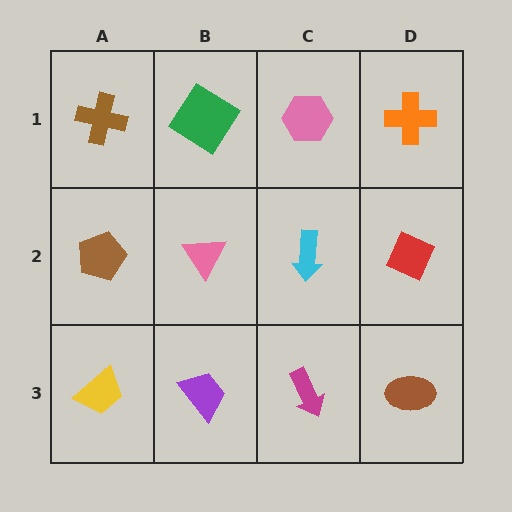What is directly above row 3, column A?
A brown pentagon.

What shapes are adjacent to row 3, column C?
A cyan arrow (row 2, column C), a purple trapezoid (row 3, column B), a brown ellipse (row 3, column D).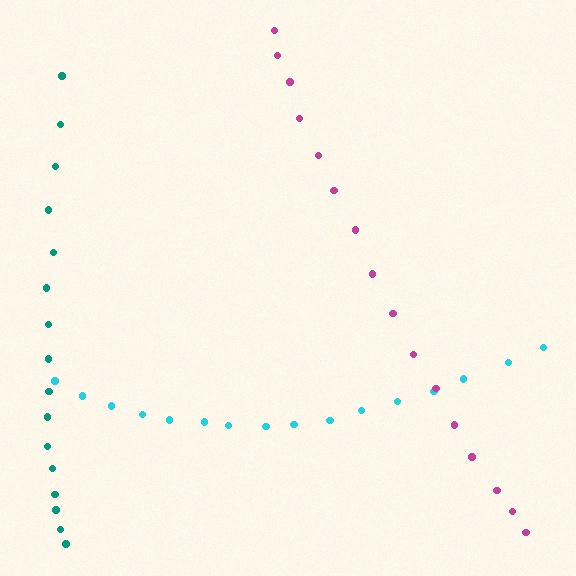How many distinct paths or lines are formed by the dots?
There are 3 distinct paths.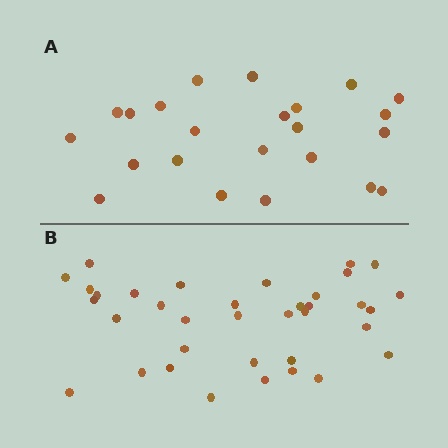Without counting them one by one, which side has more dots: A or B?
Region B (the bottom region) has more dots.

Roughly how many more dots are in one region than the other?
Region B has approximately 15 more dots than region A.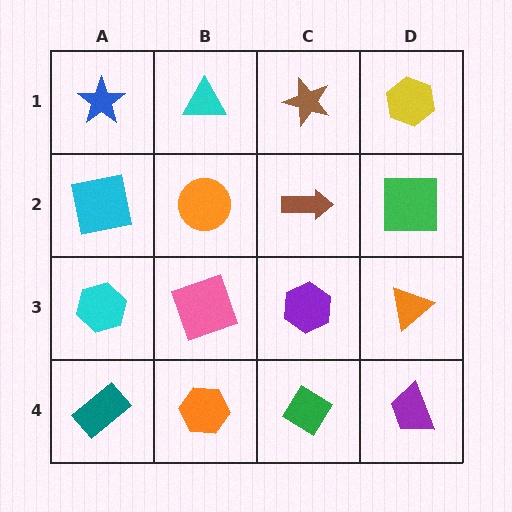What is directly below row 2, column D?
An orange triangle.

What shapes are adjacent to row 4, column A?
A cyan hexagon (row 3, column A), an orange hexagon (row 4, column B).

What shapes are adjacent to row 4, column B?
A pink square (row 3, column B), a teal rectangle (row 4, column A), a green diamond (row 4, column C).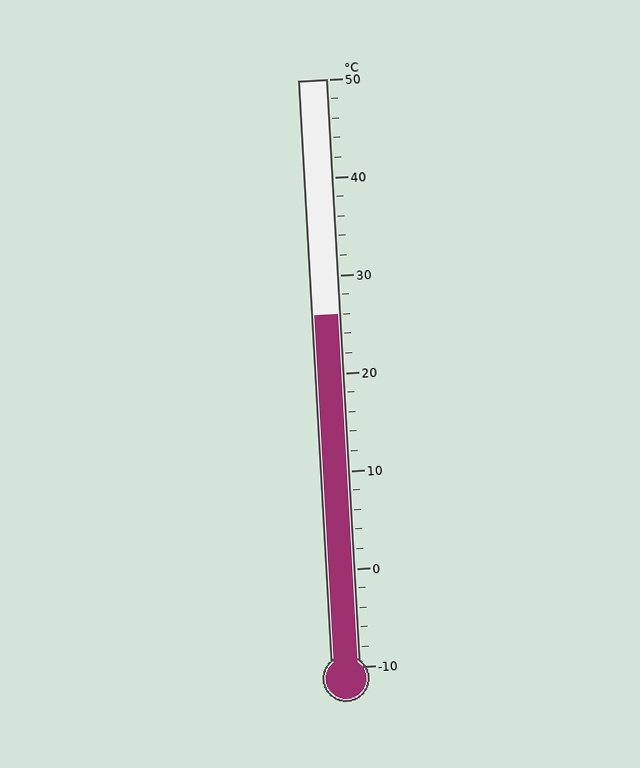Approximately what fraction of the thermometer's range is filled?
The thermometer is filled to approximately 60% of its range.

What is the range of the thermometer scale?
The thermometer scale ranges from -10°C to 50°C.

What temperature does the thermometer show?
The thermometer shows approximately 26°C.